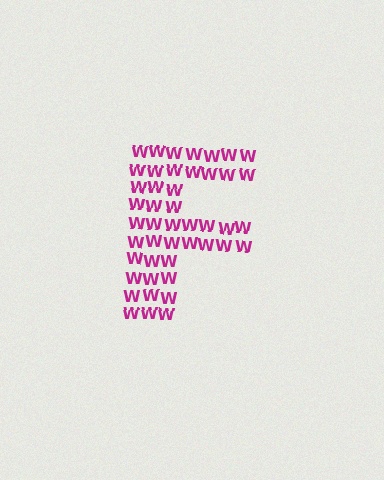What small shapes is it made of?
It is made of small letter W's.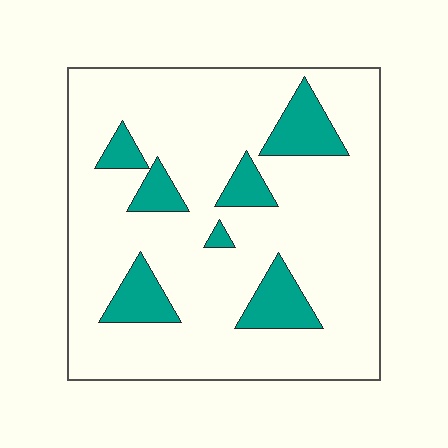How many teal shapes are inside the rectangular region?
7.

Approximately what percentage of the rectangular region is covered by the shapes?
Approximately 15%.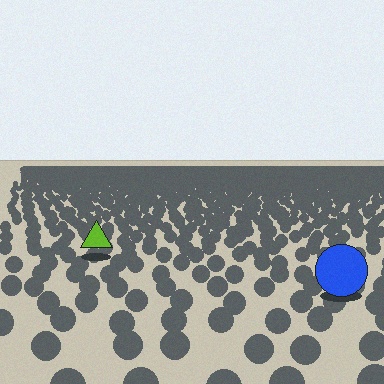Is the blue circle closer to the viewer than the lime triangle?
Yes. The blue circle is closer — you can tell from the texture gradient: the ground texture is coarser near it.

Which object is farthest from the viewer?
The lime triangle is farthest from the viewer. It appears smaller and the ground texture around it is denser.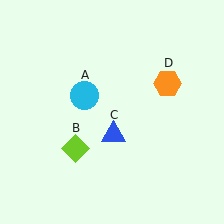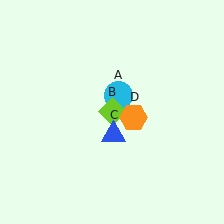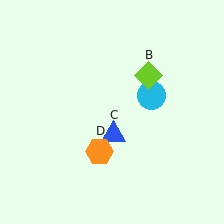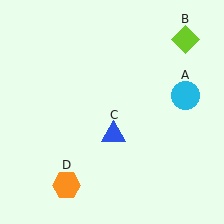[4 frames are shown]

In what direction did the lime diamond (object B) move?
The lime diamond (object B) moved up and to the right.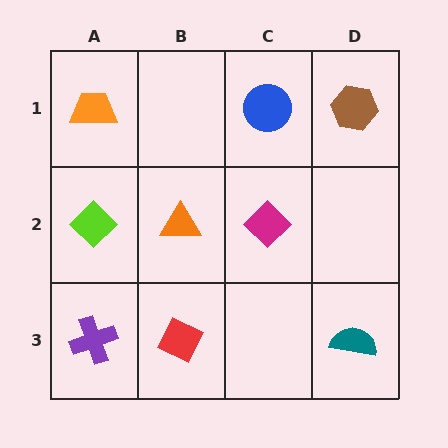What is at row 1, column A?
An orange trapezoid.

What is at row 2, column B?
An orange triangle.